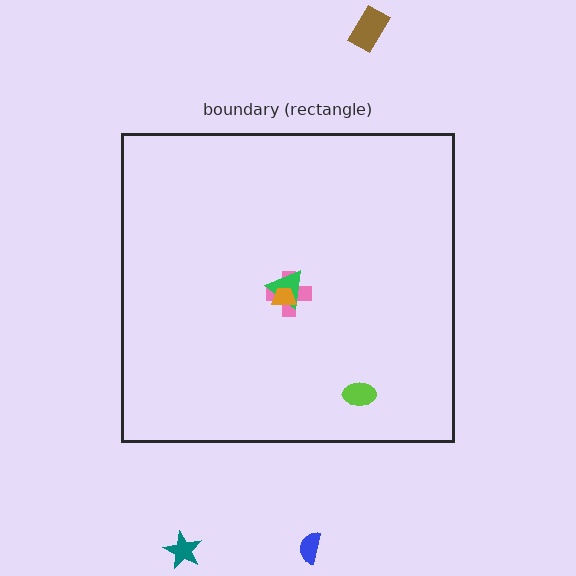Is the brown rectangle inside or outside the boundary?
Outside.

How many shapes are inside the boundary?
4 inside, 3 outside.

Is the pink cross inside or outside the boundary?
Inside.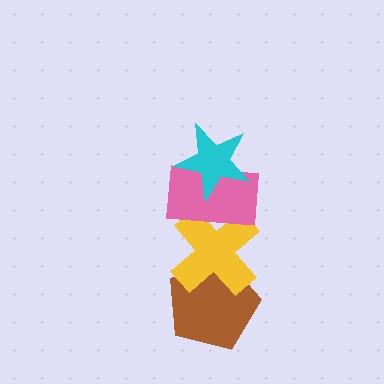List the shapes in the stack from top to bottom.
From top to bottom: the cyan star, the pink rectangle, the yellow cross, the brown pentagon.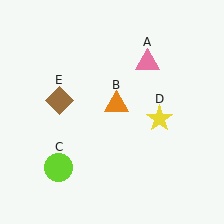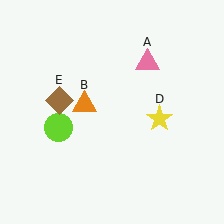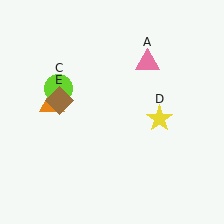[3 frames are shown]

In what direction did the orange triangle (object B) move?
The orange triangle (object B) moved left.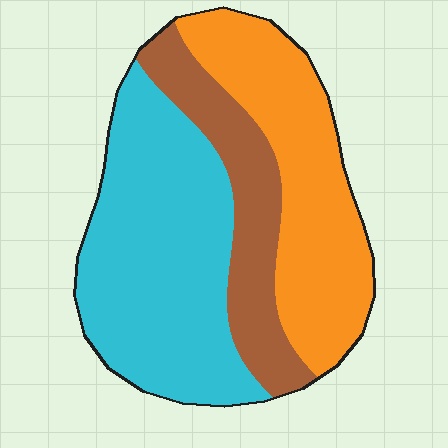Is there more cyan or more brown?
Cyan.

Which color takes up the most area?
Cyan, at roughly 45%.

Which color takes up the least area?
Brown, at roughly 20%.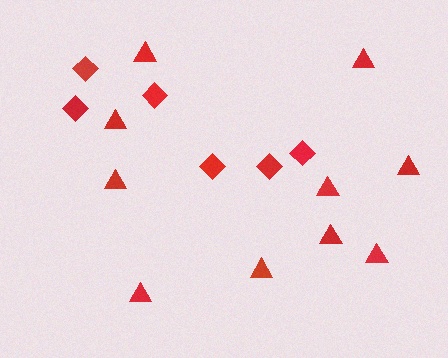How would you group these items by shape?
There are 2 groups: one group of triangles (10) and one group of diamonds (6).